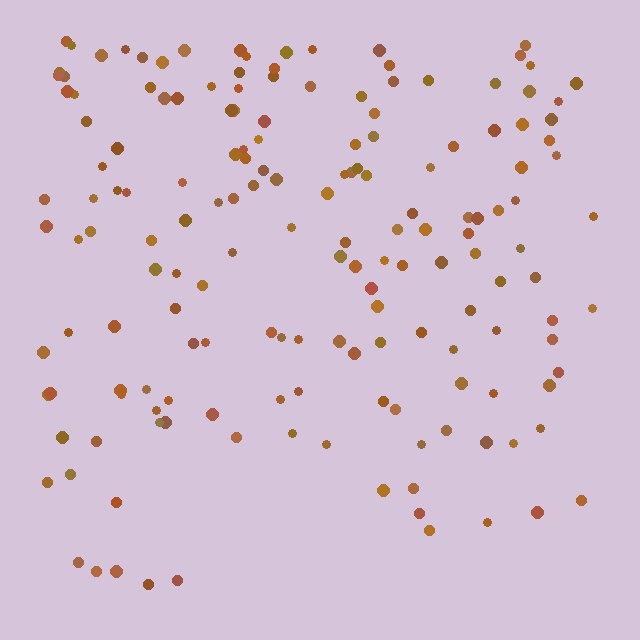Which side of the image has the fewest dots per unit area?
The bottom.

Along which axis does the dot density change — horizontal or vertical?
Vertical.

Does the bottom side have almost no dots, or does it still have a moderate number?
Still a moderate number, just noticeably fewer than the top.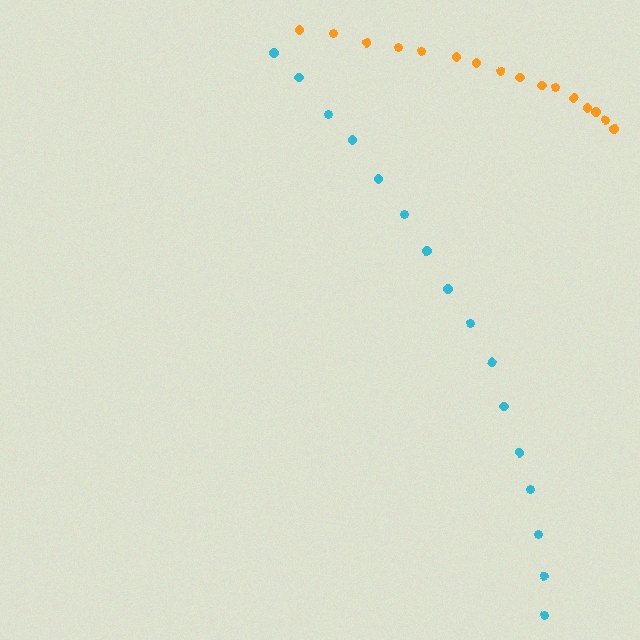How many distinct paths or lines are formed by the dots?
There are 2 distinct paths.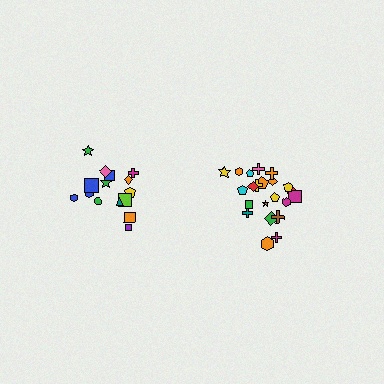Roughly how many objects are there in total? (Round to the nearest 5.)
Roughly 35 objects in total.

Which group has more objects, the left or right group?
The right group.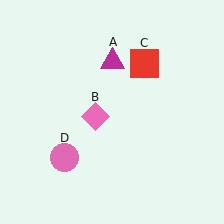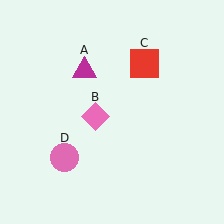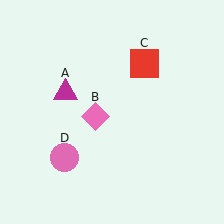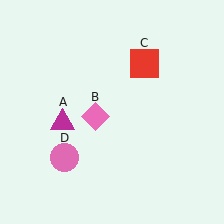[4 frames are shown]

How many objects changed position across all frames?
1 object changed position: magenta triangle (object A).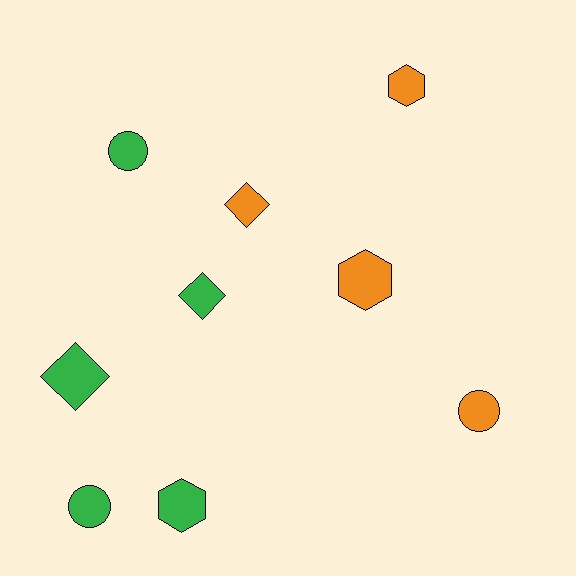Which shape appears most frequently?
Diamond, with 3 objects.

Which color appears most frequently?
Green, with 5 objects.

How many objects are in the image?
There are 9 objects.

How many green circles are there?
There are 2 green circles.